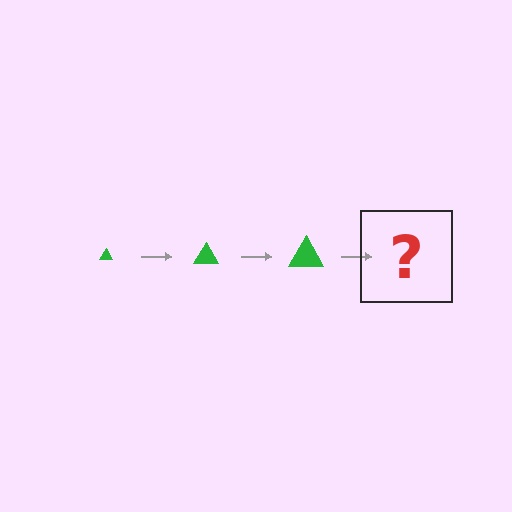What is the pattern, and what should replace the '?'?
The pattern is that the triangle gets progressively larger each step. The '?' should be a green triangle, larger than the previous one.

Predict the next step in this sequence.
The next step is a green triangle, larger than the previous one.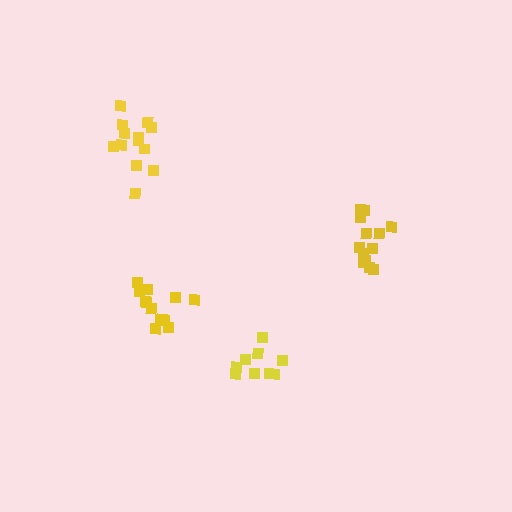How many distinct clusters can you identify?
There are 4 distinct clusters.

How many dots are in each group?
Group 1: 13 dots, Group 2: 13 dots, Group 3: 13 dots, Group 4: 9 dots (48 total).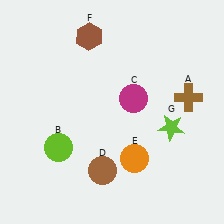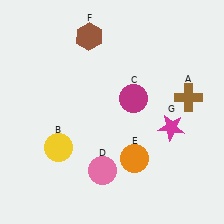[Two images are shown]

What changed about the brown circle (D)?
In Image 1, D is brown. In Image 2, it changed to pink.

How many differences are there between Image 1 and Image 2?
There are 3 differences between the two images.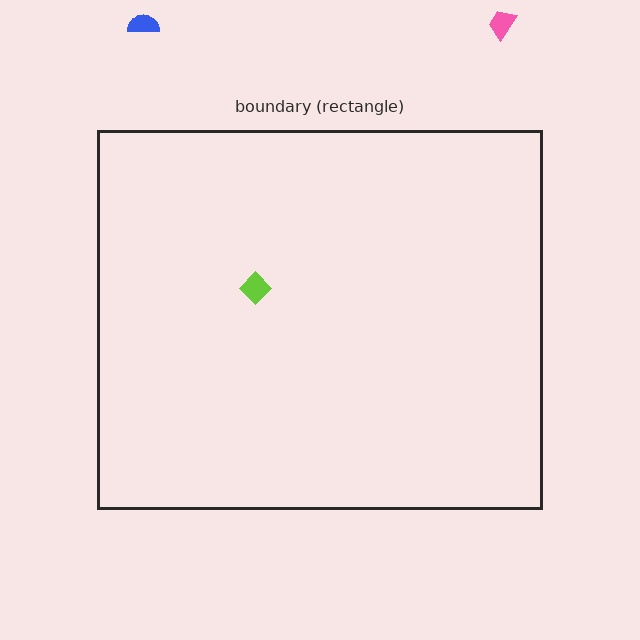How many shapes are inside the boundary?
1 inside, 2 outside.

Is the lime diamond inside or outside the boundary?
Inside.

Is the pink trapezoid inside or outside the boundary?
Outside.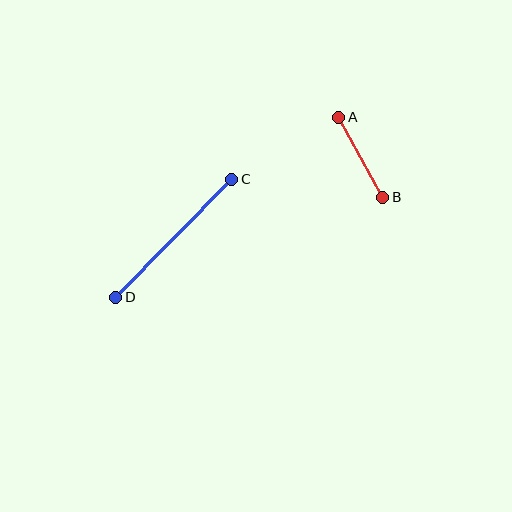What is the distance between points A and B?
The distance is approximately 92 pixels.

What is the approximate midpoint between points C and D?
The midpoint is at approximately (174, 238) pixels.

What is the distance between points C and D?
The distance is approximately 165 pixels.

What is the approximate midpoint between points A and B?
The midpoint is at approximately (361, 157) pixels.